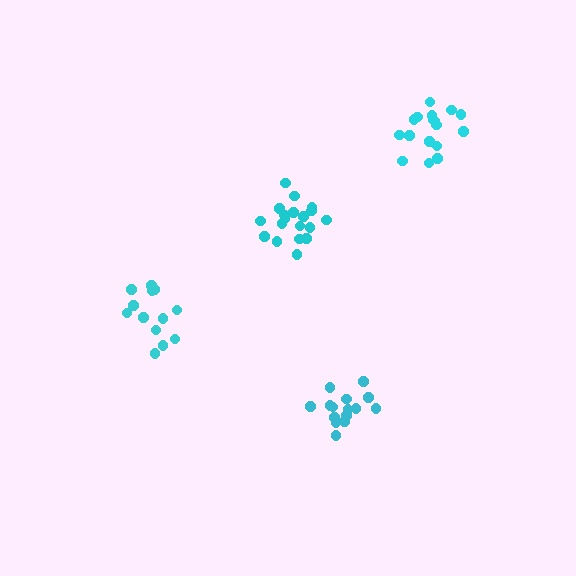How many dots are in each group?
Group 1: 13 dots, Group 2: 15 dots, Group 3: 19 dots, Group 4: 17 dots (64 total).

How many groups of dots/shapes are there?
There are 4 groups.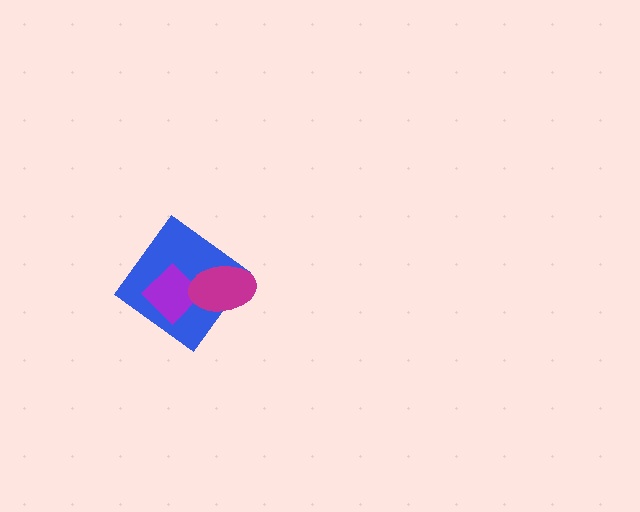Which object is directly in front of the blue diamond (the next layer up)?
The purple diamond is directly in front of the blue diamond.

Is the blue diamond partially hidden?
Yes, it is partially covered by another shape.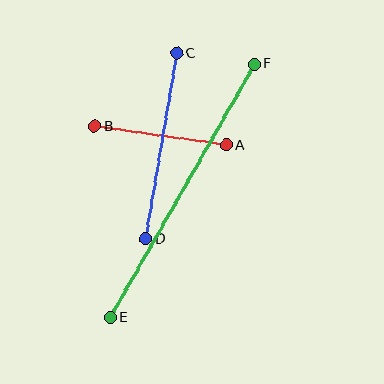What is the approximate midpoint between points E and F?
The midpoint is at approximately (182, 191) pixels.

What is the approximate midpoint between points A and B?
The midpoint is at approximately (160, 136) pixels.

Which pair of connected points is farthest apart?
Points E and F are farthest apart.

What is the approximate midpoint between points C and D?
The midpoint is at approximately (161, 146) pixels.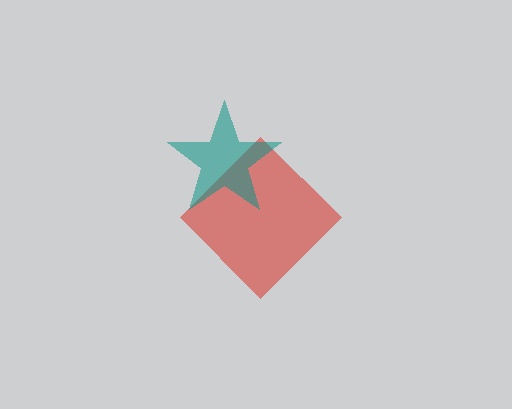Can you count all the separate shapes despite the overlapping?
Yes, there are 2 separate shapes.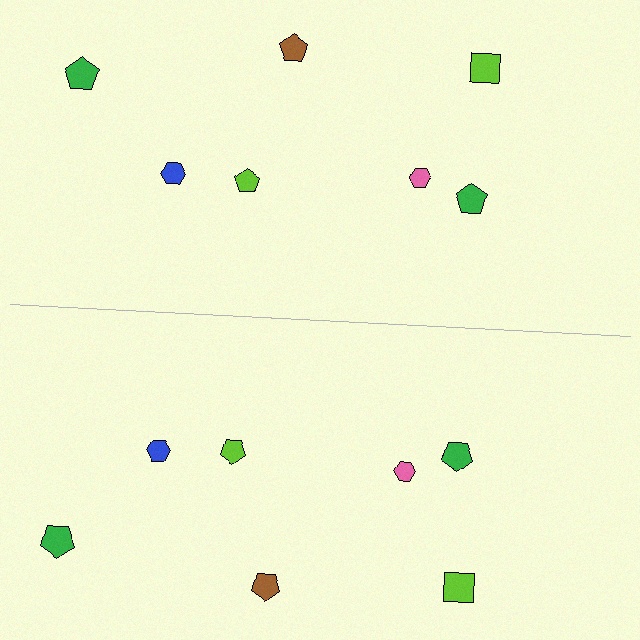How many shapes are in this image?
There are 14 shapes in this image.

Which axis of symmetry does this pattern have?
The pattern has a horizontal axis of symmetry running through the center of the image.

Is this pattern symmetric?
Yes, this pattern has bilateral (reflection) symmetry.